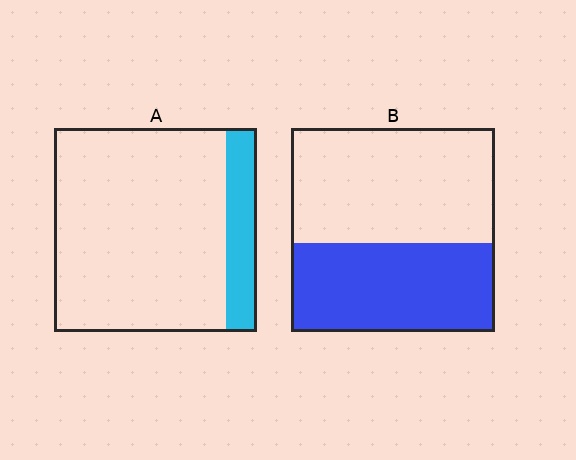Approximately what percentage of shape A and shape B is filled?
A is approximately 15% and B is approximately 45%.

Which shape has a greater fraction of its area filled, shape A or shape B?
Shape B.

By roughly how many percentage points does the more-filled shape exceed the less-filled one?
By roughly 30 percentage points (B over A).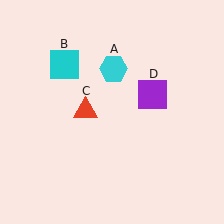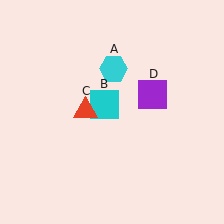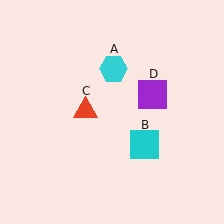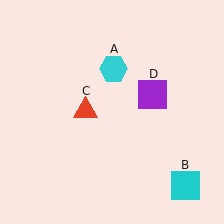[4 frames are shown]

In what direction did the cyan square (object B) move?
The cyan square (object B) moved down and to the right.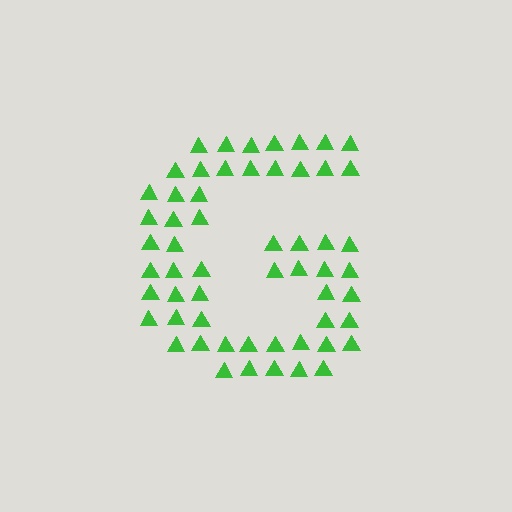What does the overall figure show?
The overall figure shows the letter G.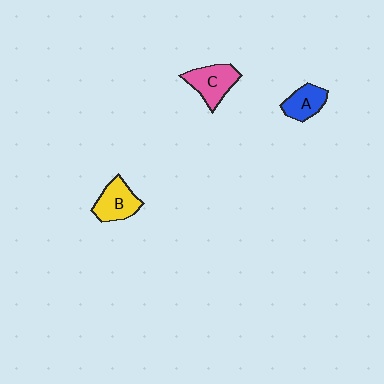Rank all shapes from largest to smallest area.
From largest to smallest: C (pink), B (yellow), A (blue).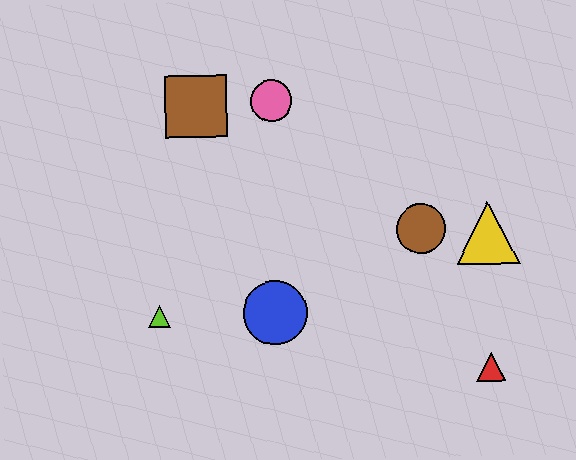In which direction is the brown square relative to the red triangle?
The brown square is to the left of the red triangle.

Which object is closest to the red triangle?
The yellow triangle is closest to the red triangle.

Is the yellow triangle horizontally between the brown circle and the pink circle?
No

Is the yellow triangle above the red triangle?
Yes